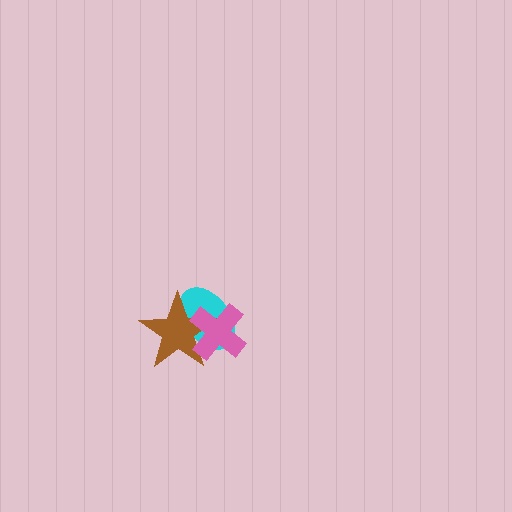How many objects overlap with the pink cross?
2 objects overlap with the pink cross.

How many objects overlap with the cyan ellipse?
2 objects overlap with the cyan ellipse.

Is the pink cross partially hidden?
No, no other shape covers it.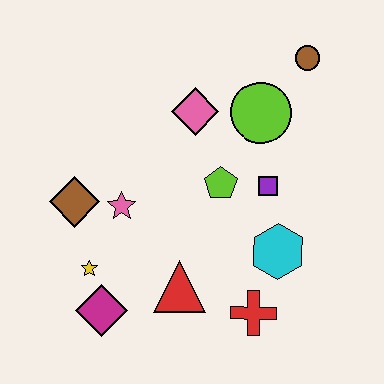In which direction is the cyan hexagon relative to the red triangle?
The cyan hexagon is to the right of the red triangle.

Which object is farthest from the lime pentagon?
The magenta diamond is farthest from the lime pentagon.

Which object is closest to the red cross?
The cyan hexagon is closest to the red cross.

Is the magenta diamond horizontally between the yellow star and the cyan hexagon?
Yes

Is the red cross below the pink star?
Yes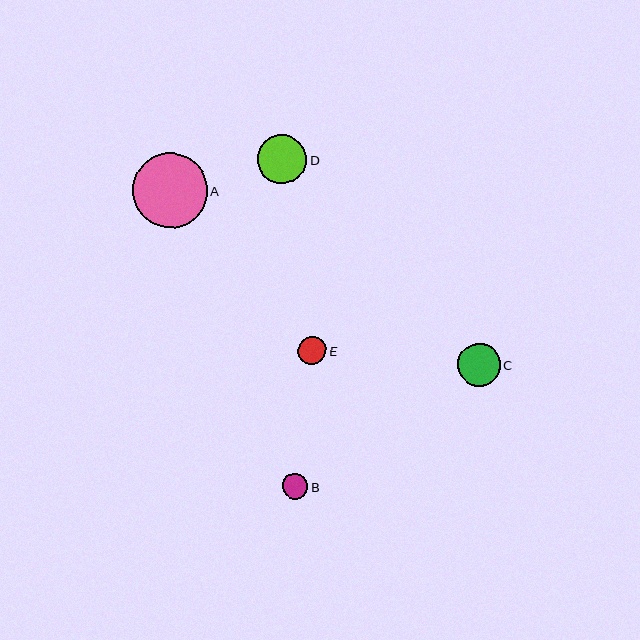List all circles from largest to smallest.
From largest to smallest: A, D, C, E, B.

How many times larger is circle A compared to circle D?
Circle A is approximately 1.5 times the size of circle D.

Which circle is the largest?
Circle A is the largest with a size of approximately 75 pixels.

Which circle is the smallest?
Circle B is the smallest with a size of approximately 25 pixels.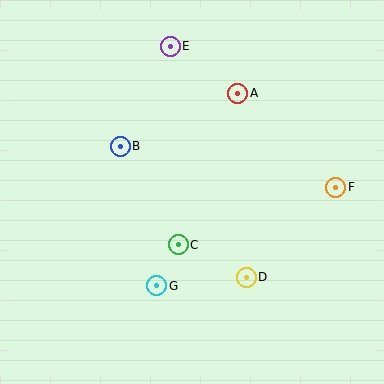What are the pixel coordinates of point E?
Point E is at (170, 46).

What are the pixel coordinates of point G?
Point G is at (157, 286).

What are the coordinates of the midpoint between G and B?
The midpoint between G and B is at (138, 216).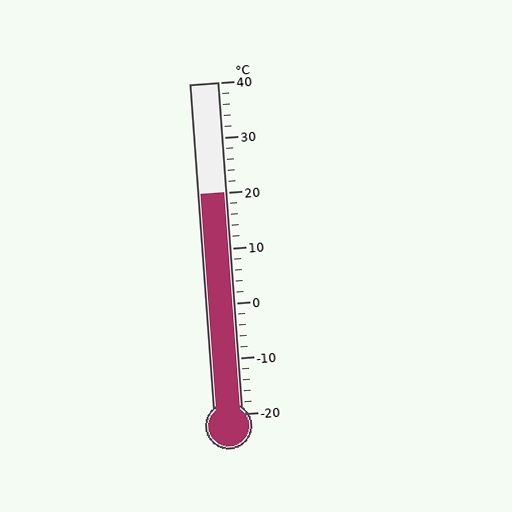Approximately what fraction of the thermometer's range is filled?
The thermometer is filled to approximately 65% of its range.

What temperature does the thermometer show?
The thermometer shows approximately 20°C.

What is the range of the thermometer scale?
The thermometer scale ranges from -20°C to 40°C.